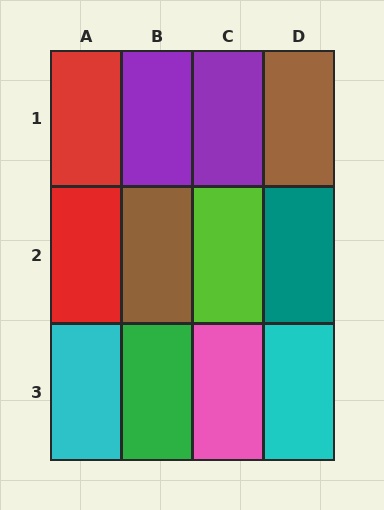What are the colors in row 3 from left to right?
Cyan, green, pink, cyan.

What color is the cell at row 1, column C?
Purple.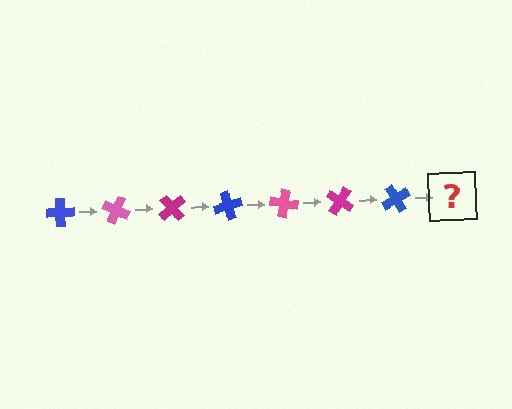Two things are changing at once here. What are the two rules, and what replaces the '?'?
The two rules are that it rotates 25 degrees each step and the color cycles through blue, pink, and magenta. The '?' should be a pink cross, rotated 175 degrees from the start.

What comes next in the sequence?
The next element should be a pink cross, rotated 175 degrees from the start.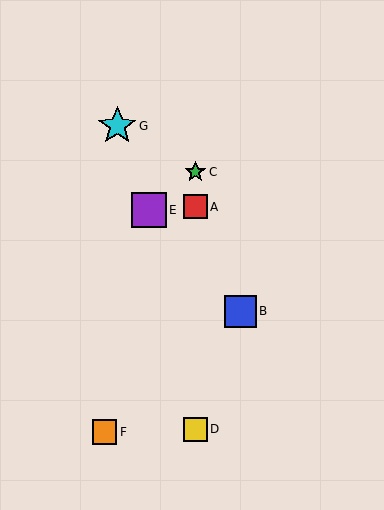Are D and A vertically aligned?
Yes, both are at x≈195.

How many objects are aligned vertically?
3 objects (A, C, D) are aligned vertically.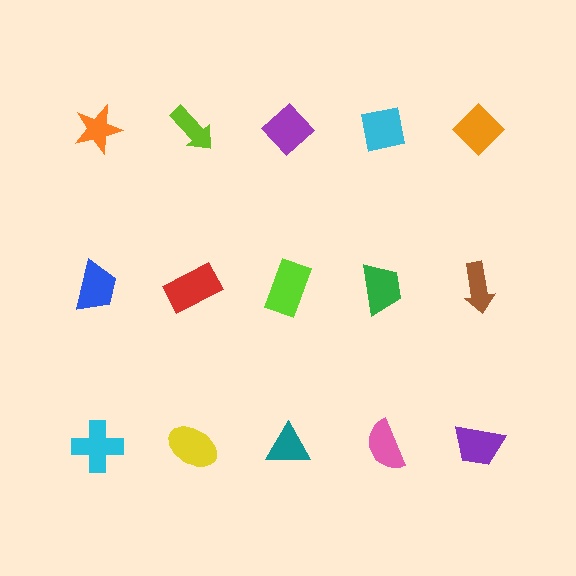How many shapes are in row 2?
5 shapes.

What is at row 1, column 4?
A cyan square.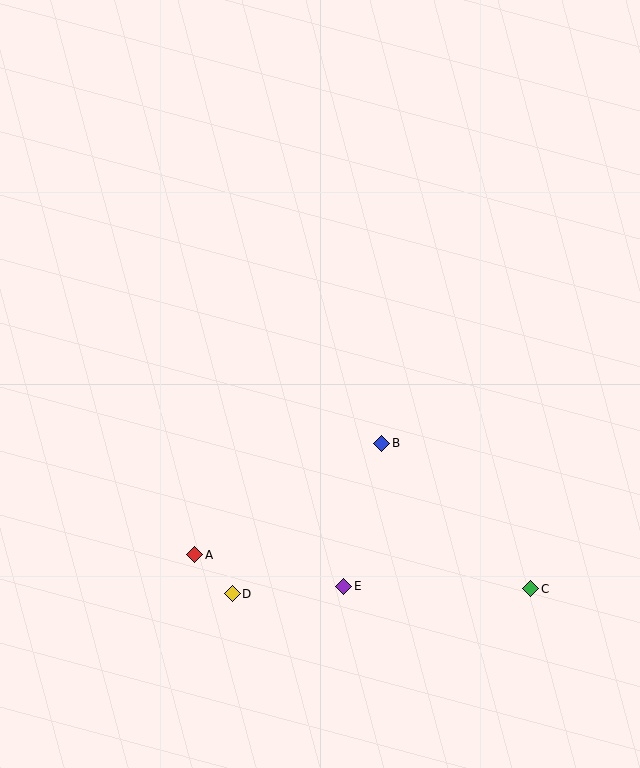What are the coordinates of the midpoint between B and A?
The midpoint between B and A is at (288, 499).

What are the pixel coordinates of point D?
Point D is at (232, 594).